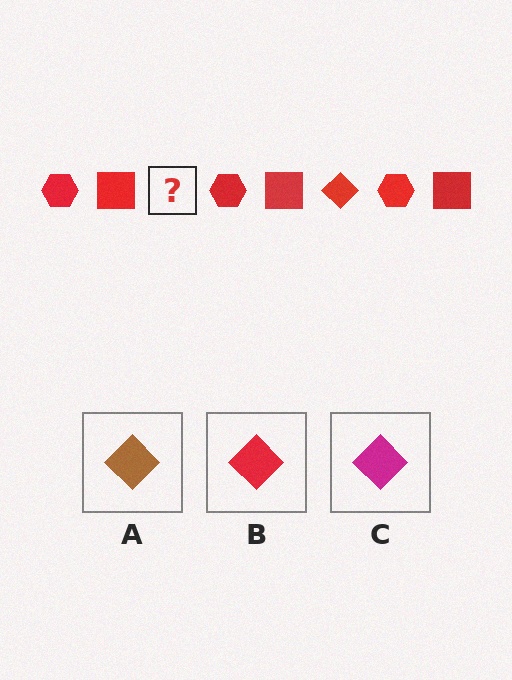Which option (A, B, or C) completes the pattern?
B.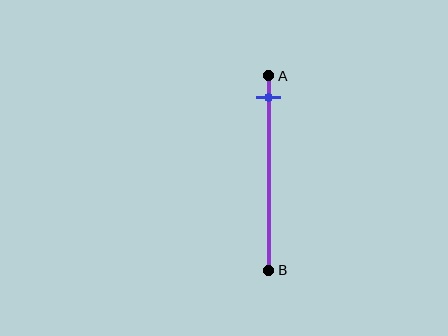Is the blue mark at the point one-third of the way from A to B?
No, the mark is at about 10% from A, not at the 33% one-third point.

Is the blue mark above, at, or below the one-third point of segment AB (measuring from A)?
The blue mark is above the one-third point of segment AB.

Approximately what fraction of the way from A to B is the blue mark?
The blue mark is approximately 10% of the way from A to B.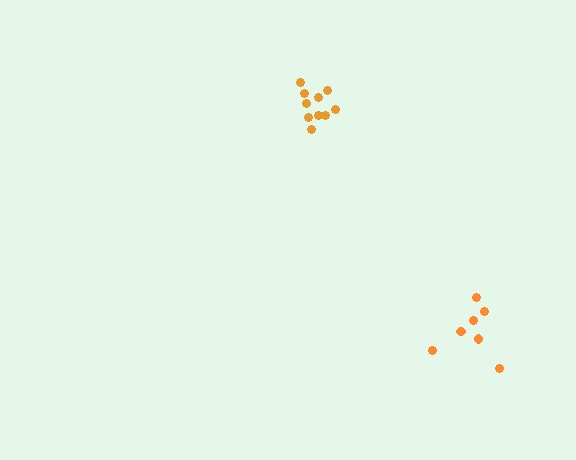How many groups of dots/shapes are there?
There are 2 groups.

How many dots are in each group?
Group 1: 7 dots, Group 2: 10 dots (17 total).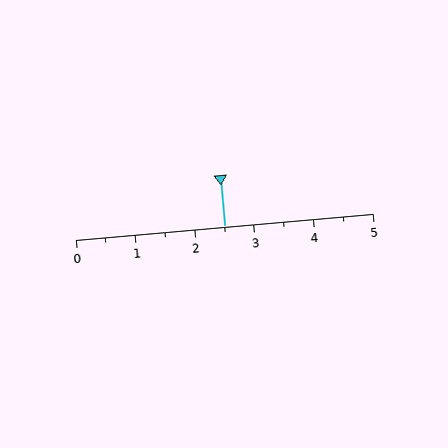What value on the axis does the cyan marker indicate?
The marker indicates approximately 2.5.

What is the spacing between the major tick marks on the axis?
The major ticks are spaced 1 apart.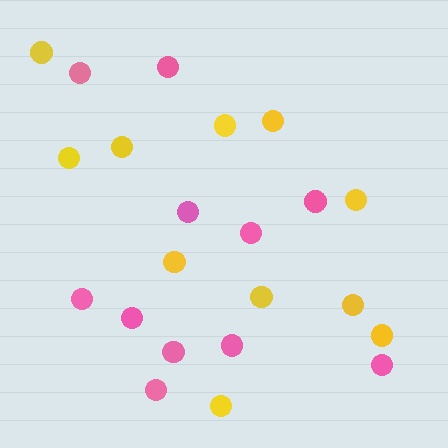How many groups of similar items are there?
There are 2 groups: one group of yellow circles (11) and one group of pink circles (11).